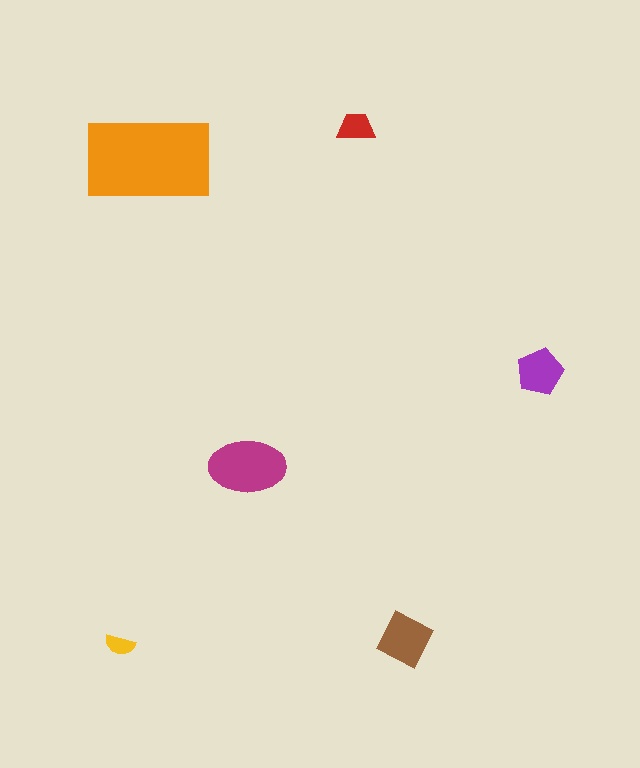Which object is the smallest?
The yellow semicircle.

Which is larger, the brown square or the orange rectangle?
The orange rectangle.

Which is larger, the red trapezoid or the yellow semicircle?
The red trapezoid.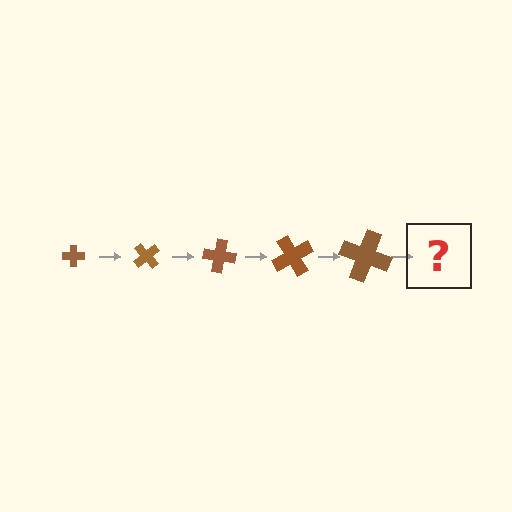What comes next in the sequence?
The next element should be a cross, larger than the previous one and rotated 250 degrees from the start.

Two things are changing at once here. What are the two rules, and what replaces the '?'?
The two rules are that the cross grows larger each step and it rotates 50 degrees each step. The '?' should be a cross, larger than the previous one and rotated 250 degrees from the start.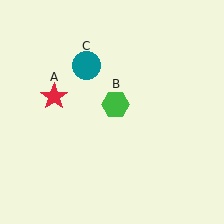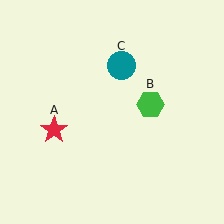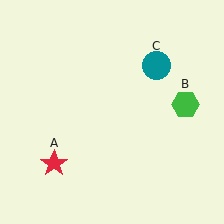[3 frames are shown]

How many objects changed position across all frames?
3 objects changed position: red star (object A), green hexagon (object B), teal circle (object C).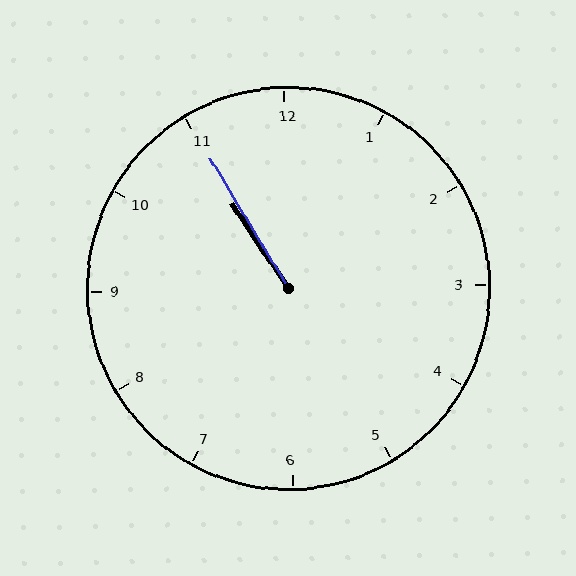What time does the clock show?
10:55.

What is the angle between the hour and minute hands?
Approximately 2 degrees.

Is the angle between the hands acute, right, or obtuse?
It is acute.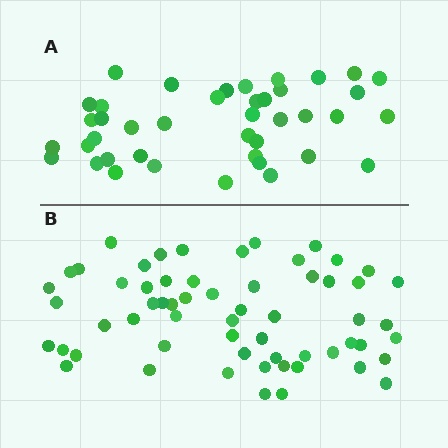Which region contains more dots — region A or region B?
Region B (the bottom region) has more dots.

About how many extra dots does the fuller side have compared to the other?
Region B has approximately 20 more dots than region A.